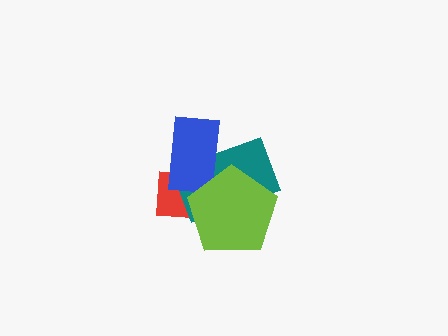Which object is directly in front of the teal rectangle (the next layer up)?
The blue rectangle is directly in front of the teal rectangle.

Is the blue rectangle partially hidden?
Yes, it is partially covered by another shape.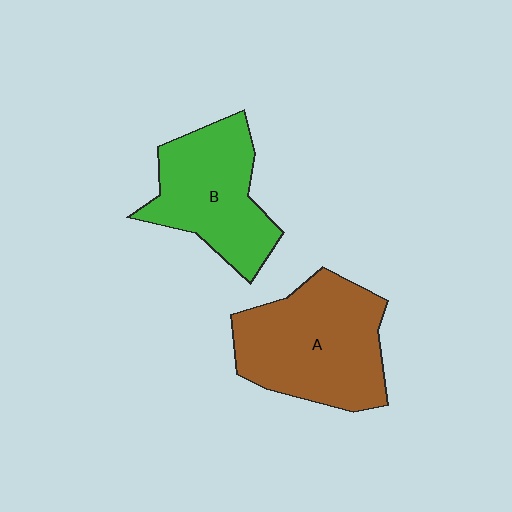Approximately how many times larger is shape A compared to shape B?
Approximately 1.2 times.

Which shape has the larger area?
Shape A (brown).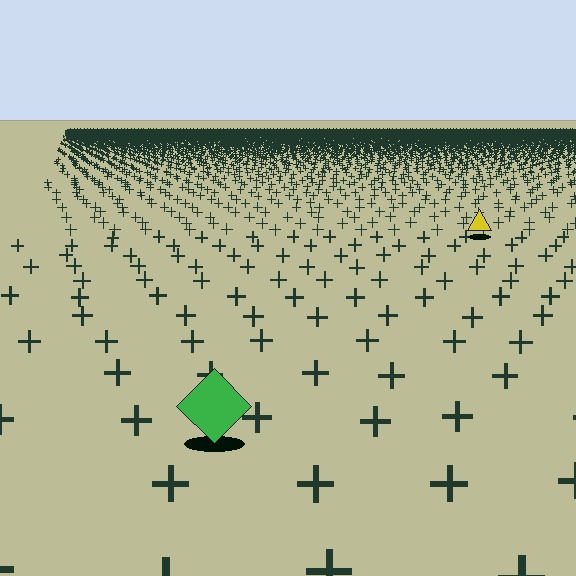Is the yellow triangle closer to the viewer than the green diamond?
No. The green diamond is closer — you can tell from the texture gradient: the ground texture is coarser near it.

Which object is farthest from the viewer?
The yellow triangle is farthest from the viewer. It appears smaller and the ground texture around it is denser.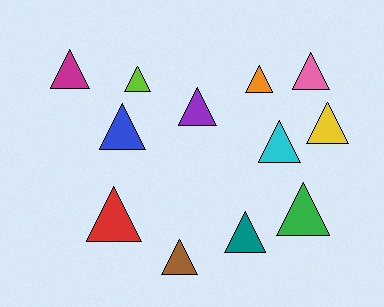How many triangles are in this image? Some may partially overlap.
There are 12 triangles.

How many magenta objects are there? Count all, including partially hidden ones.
There is 1 magenta object.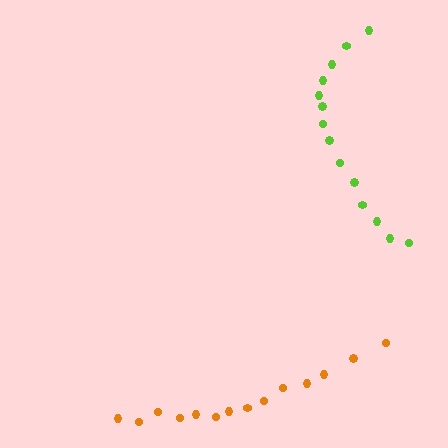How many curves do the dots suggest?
There are 2 distinct paths.